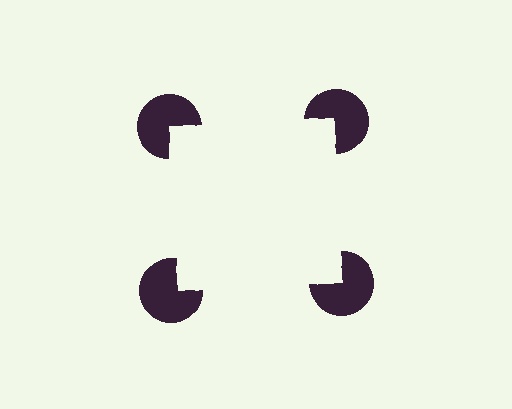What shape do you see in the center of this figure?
An illusory square — its edges are inferred from the aligned wedge cuts in the pac-man discs, not physically drawn.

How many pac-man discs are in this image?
There are 4 — one at each vertex of the illusory square.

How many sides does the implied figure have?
4 sides.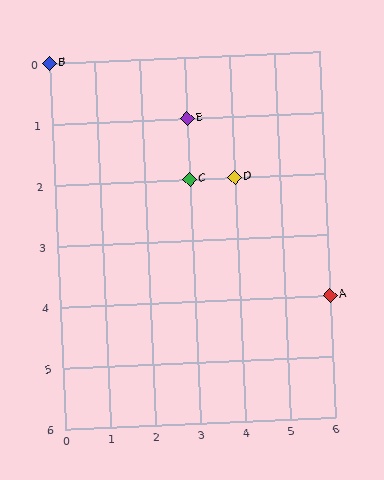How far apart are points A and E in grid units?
Points A and E are 3 columns and 3 rows apart (about 4.2 grid units diagonally).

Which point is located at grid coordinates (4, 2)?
Point D is at (4, 2).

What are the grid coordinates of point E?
Point E is at grid coordinates (3, 1).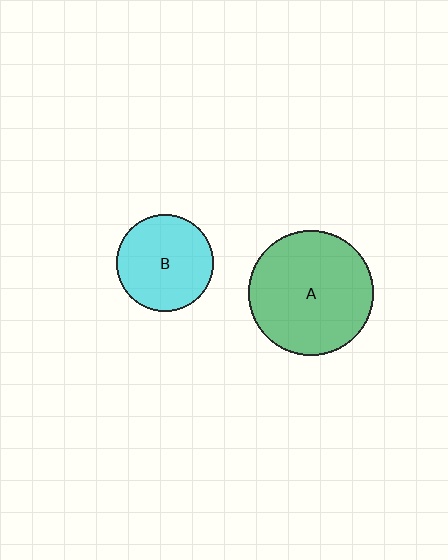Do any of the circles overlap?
No, none of the circles overlap.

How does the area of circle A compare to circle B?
Approximately 1.7 times.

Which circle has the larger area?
Circle A (green).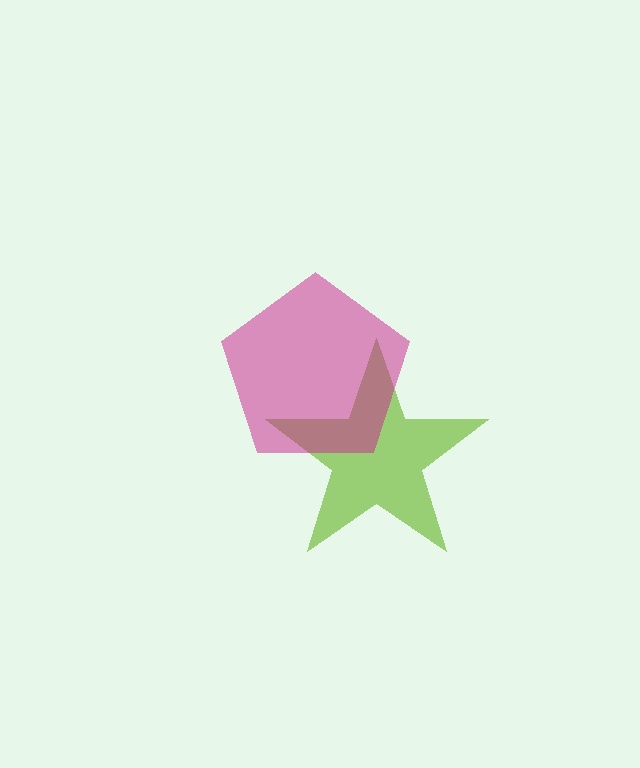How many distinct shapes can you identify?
There are 2 distinct shapes: a lime star, a magenta pentagon.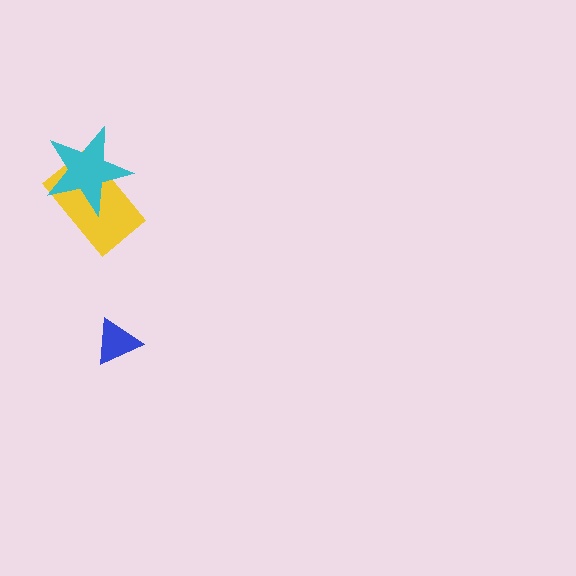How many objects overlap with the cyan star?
1 object overlaps with the cyan star.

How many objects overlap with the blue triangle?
0 objects overlap with the blue triangle.